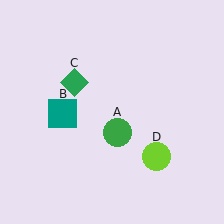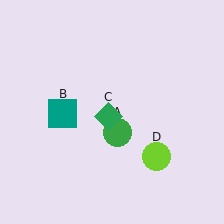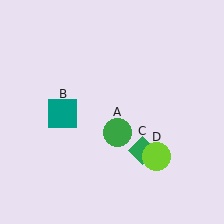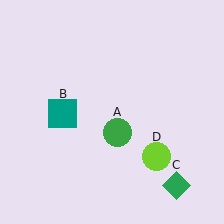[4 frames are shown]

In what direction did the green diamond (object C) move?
The green diamond (object C) moved down and to the right.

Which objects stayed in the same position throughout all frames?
Green circle (object A) and teal square (object B) and lime circle (object D) remained stationary.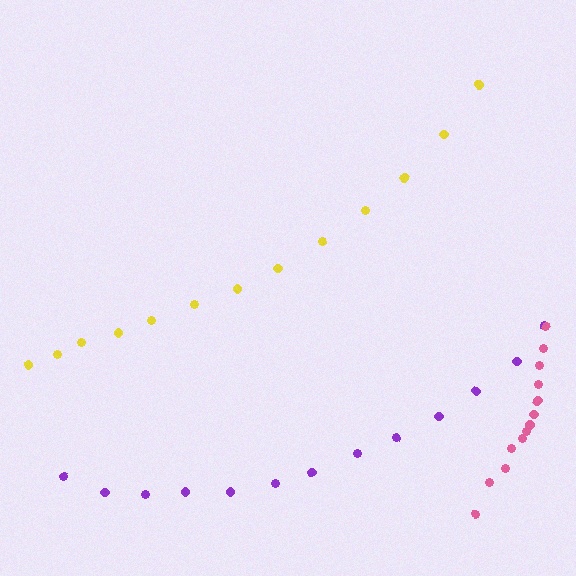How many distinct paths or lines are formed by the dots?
There are 3 distinct paths.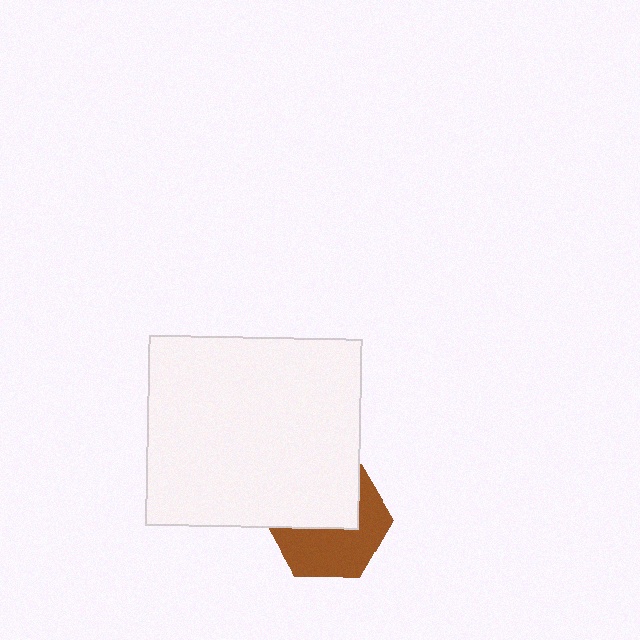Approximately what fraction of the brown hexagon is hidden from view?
Roughly 49% of the brown hexagon is hidden behind the white rectangle.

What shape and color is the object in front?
The object in front is a white rectangle.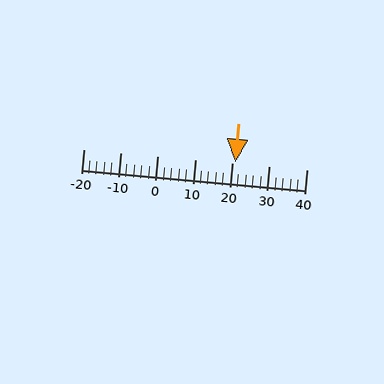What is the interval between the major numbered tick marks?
The major tick marks are spaced 10 units apart.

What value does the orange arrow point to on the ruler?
The orange arrow points to approximately 21.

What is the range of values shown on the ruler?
The ruler shows values from -20 to 40.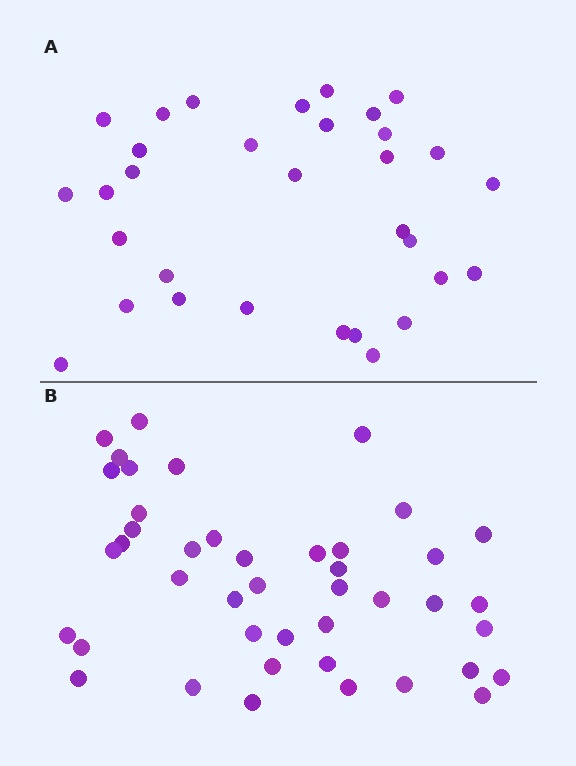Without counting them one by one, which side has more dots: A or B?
Region B (the bottom region) has more dots.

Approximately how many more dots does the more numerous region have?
Region B has roughly 12 or so more dots than region A.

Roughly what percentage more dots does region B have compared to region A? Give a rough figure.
About 35% more.